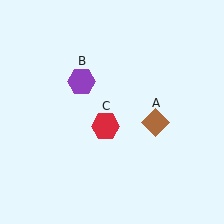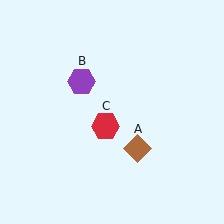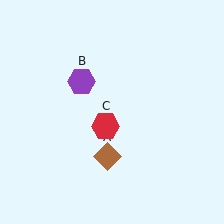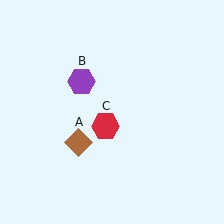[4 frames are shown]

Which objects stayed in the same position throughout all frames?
Purple hexagon (object B) and red hexagon (object C) remained stationary.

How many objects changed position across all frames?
1 object changed position: brown diamond (object A).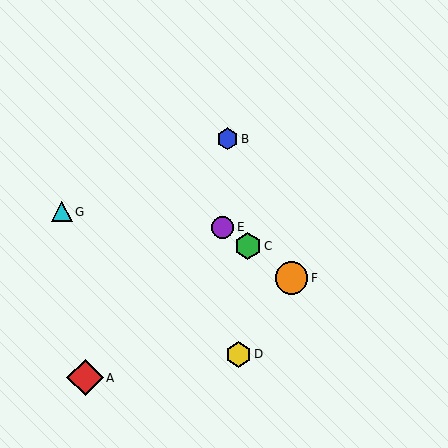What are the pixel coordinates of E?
Object E is at (223, 227).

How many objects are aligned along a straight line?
3 objects (C, E, F) are aligned along a straight line.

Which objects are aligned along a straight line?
Objects C, E, F are aligned along a straight line.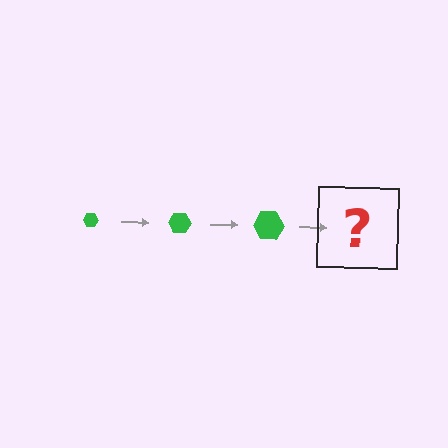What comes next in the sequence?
The next element should be a green hexagon, larger than the previous one.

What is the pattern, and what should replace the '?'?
The pattern is that the hexagon gets progressively larger each step. The '?' should be a green hexagon, larger than the previous one.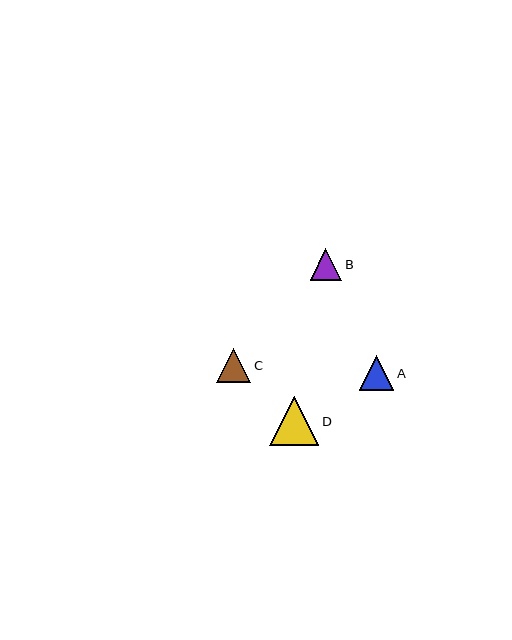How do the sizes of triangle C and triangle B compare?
Triangle C and triangle B are approximately the same size.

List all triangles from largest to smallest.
From largest to smallest: D, C, A, B.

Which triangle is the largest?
Triangle D is the largest with a size of approximately 49 pixels.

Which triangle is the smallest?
Triangle B is the smallest with a size of approximately 31 pixels.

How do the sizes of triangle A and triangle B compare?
Triangle A and triangle B are approximately the same size.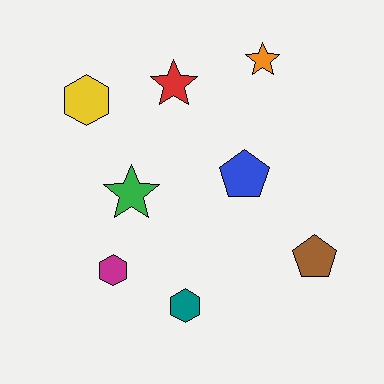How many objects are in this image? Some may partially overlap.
There are 8 objects.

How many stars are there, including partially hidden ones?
There are 3 stars.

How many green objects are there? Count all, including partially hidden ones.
There is 1 green object.